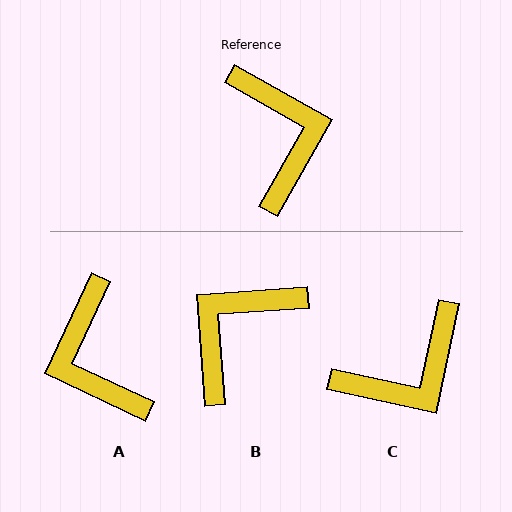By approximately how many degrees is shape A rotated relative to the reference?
Approximately 176 degrees clockwise.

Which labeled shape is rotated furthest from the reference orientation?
A, about 176 degrees away.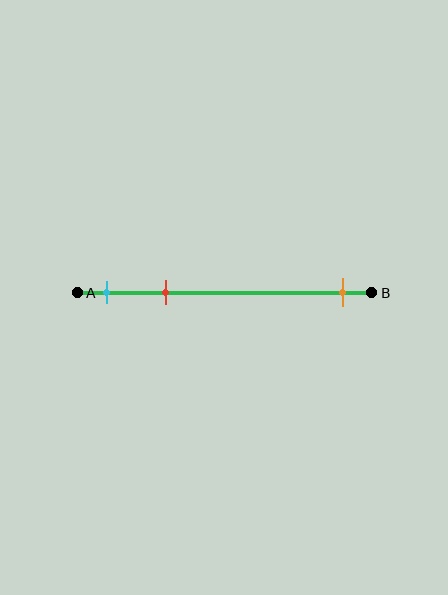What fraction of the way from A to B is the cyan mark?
The cyan mark is approximately 10% (0.1) of the way from A to B.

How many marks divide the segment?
There are 3 marks dividing the segment.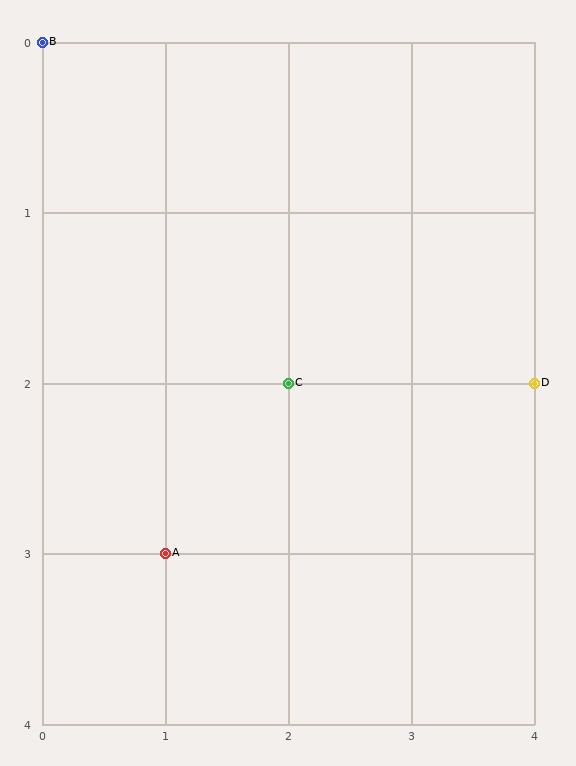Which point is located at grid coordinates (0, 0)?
Point B is at (0, 0).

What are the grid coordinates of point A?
Point A is at grid coordinates (1, 3).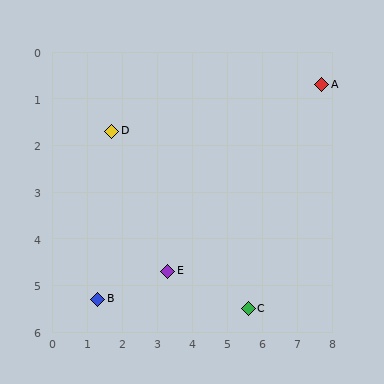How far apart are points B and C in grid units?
Points B and C are about 4.3 grid units apart.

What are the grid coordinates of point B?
Point B is at approximately (1.3, 5.3).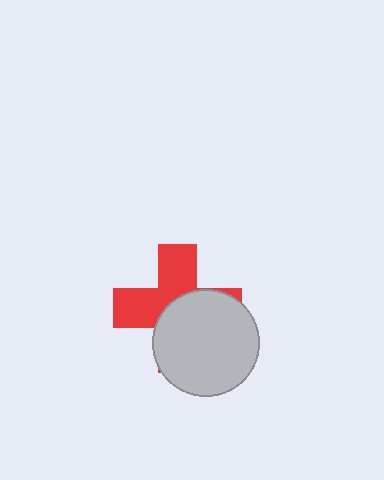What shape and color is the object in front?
The object in front is a light gray circle.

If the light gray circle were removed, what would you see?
You would see the complete red cross.